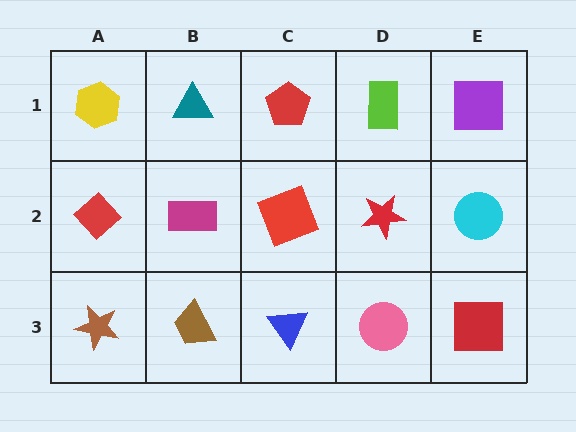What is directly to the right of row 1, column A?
A teal triangle.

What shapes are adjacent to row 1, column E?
A cyan circle (row 2, column E), a lime rectangle (row 1, column D).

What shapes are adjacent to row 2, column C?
A red pentagon (row 1, column C), a blue triangle (row 3, column C), a magenta rectangle (row 2, column B), a red star (row 2, column D).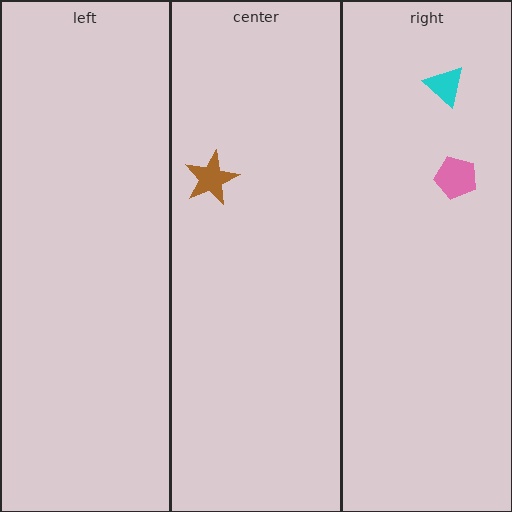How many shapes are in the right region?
2.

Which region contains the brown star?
The center region.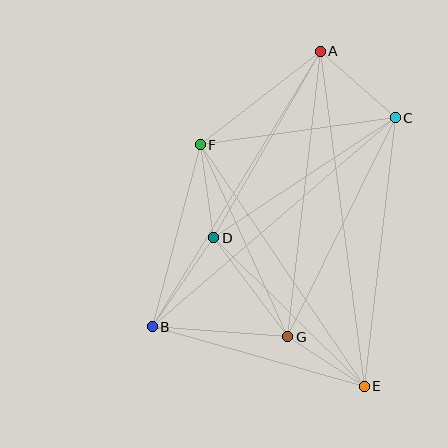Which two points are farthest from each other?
Points A and E are farthest from each other.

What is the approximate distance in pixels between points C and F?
The distance between C and F is approximately 197 pixels.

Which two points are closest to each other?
Points E and G are closest to each other.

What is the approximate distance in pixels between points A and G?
The distance between A and G is approximately 288 pixels.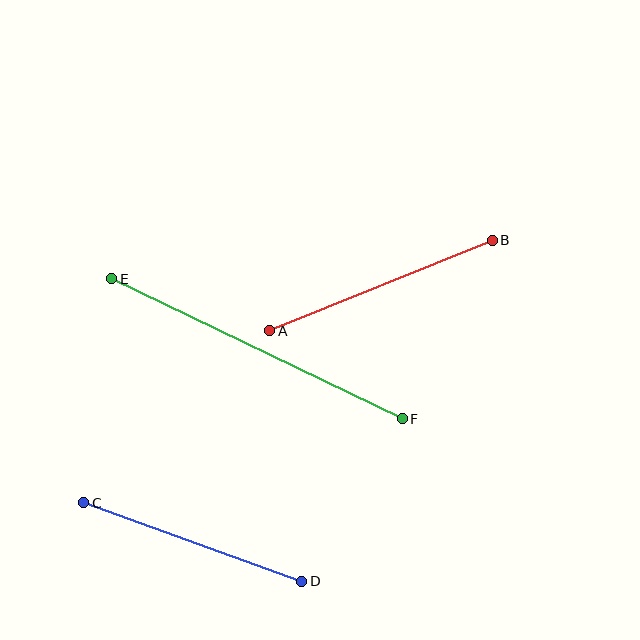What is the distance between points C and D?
The distance is approximately 232 pixels.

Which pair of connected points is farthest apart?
Points E and F are farthest apart.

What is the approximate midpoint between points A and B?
The midpoint is at approximately (381, 286) pixels.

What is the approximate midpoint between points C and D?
The midpoint is at approximately (193, 542) pixels.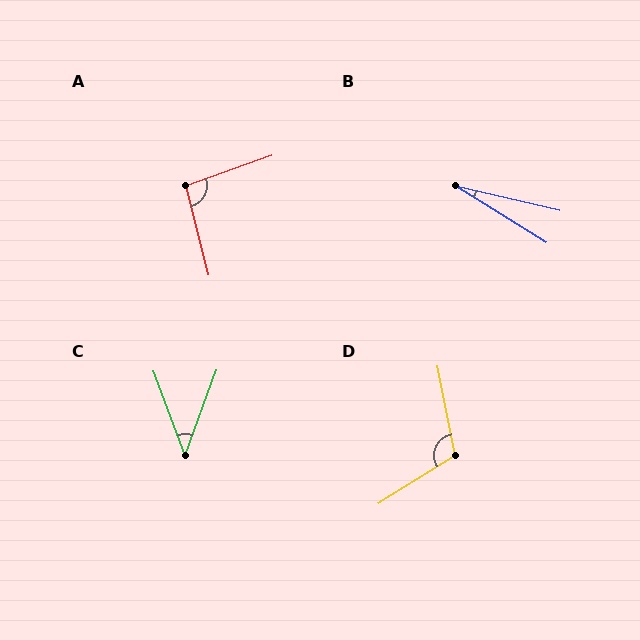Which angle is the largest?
D, at approximately 112 degrees.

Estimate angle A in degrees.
Approximately 95 degrees.